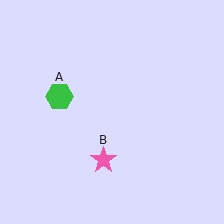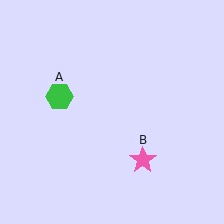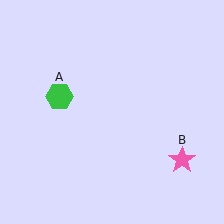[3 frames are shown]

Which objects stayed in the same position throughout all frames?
Green hexagon (object A) remained stationary.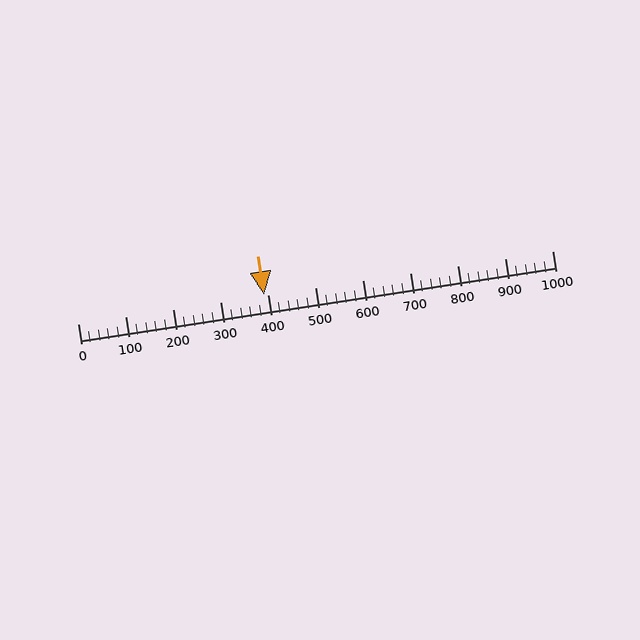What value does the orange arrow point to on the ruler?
The orange arrow points to approximately 392.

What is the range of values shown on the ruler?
The ruler shows values from 0 to 1000.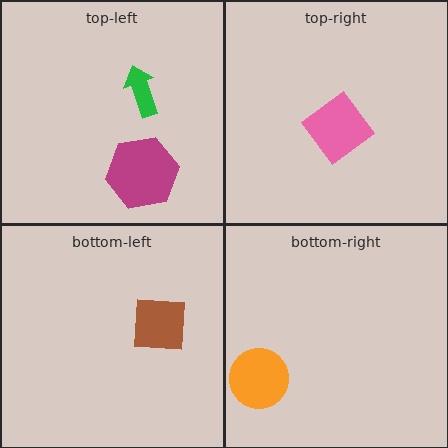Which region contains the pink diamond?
The top-right region.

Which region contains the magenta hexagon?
The top-left region.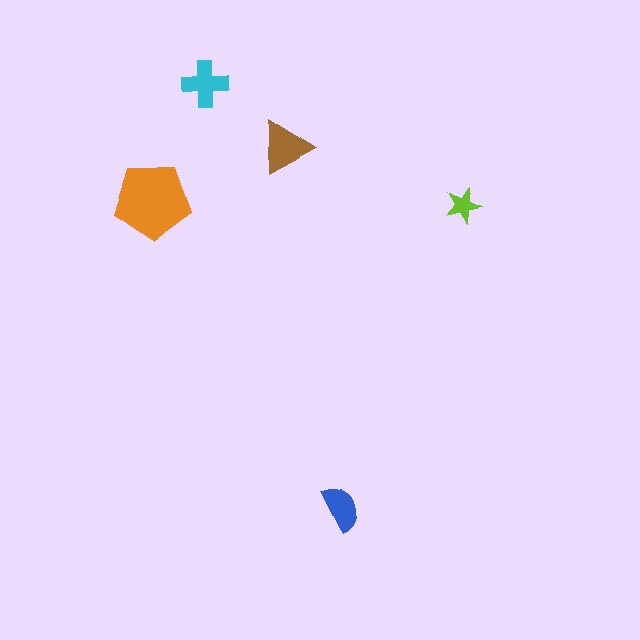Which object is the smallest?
The lime star.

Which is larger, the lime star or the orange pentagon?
The orange pentagon.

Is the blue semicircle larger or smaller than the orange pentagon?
Smaller.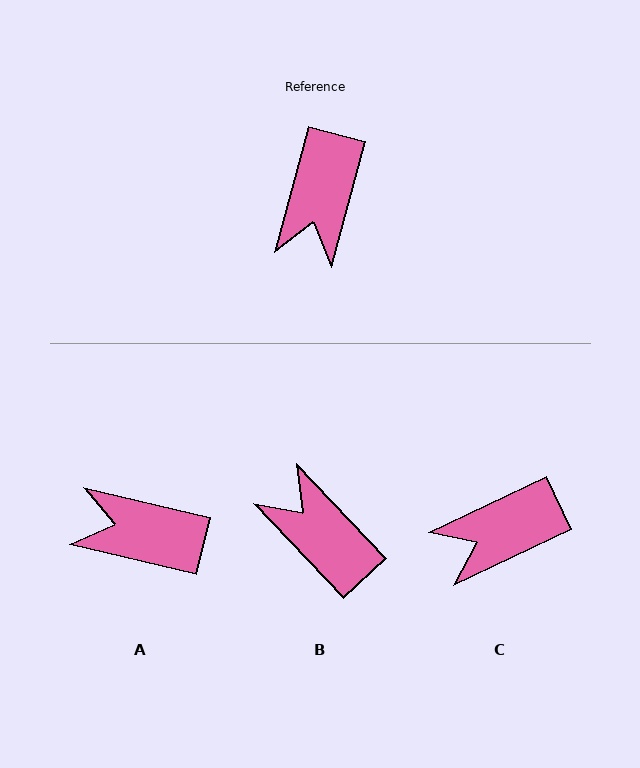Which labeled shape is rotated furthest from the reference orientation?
B, about 121 degrees away.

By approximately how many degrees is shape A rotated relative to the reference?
Approximately 88 degrees clockwise.